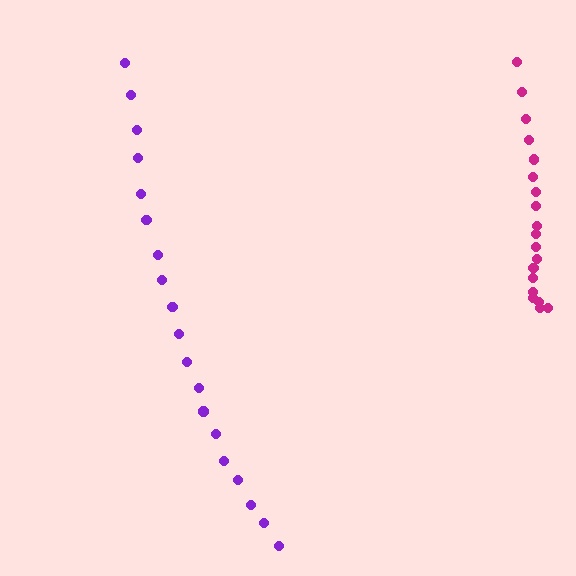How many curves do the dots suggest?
There are 2 distinct paths.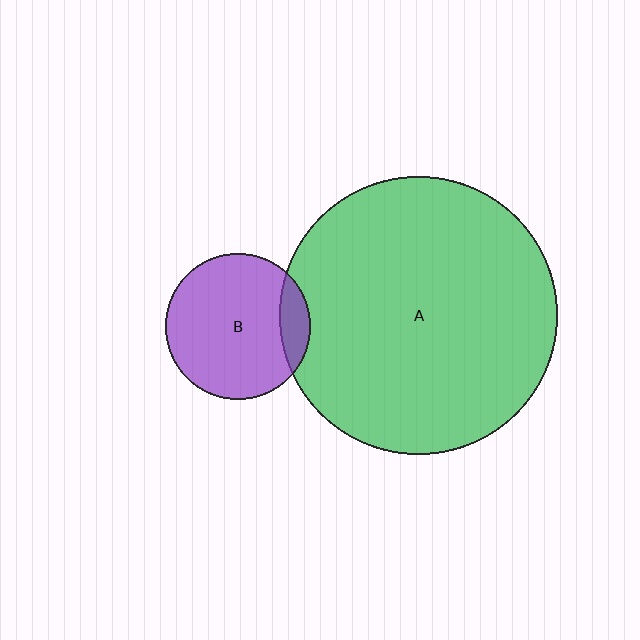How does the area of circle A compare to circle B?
Approximately 3.6 times.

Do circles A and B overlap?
Yes.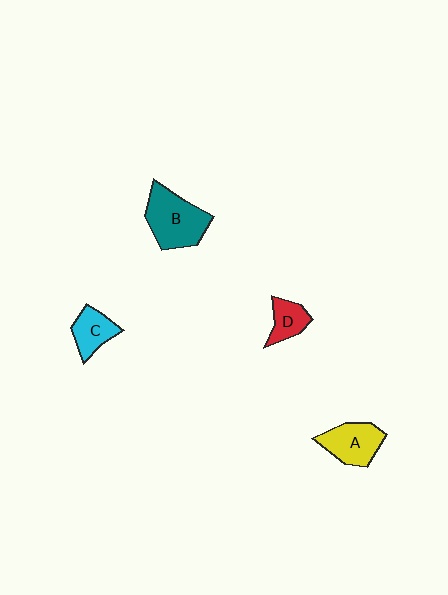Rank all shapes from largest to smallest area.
From largest to smallest: B (teal), A (yellow), C (cyan), D (red).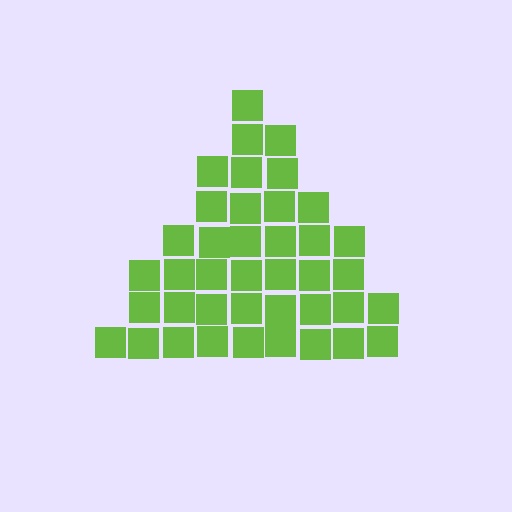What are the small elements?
The small elements are squares.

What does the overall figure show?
The overall figure shows a triangle.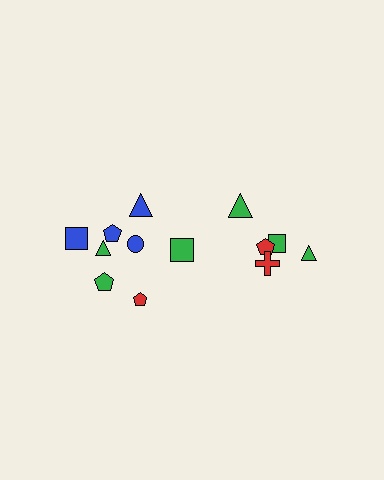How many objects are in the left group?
There are 8 objects.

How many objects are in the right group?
There are 5 objects.